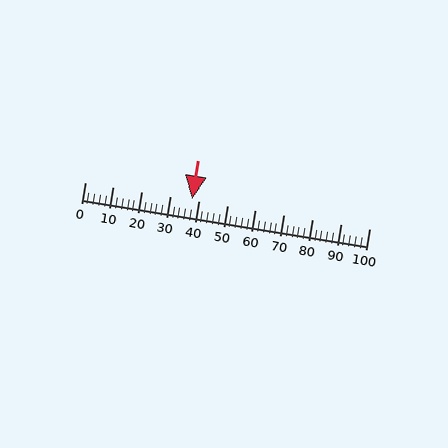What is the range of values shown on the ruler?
The ruler shows values from 0 to 100.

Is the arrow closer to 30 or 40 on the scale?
The arrow is closer to 40.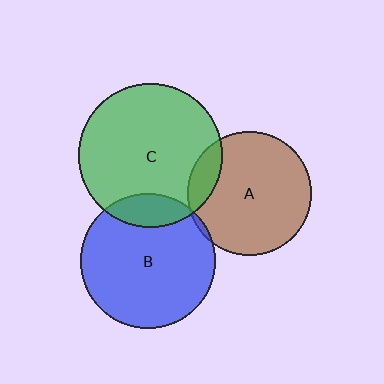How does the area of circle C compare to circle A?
Approximately 1.3 times.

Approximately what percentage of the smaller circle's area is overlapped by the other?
Approximately 15%.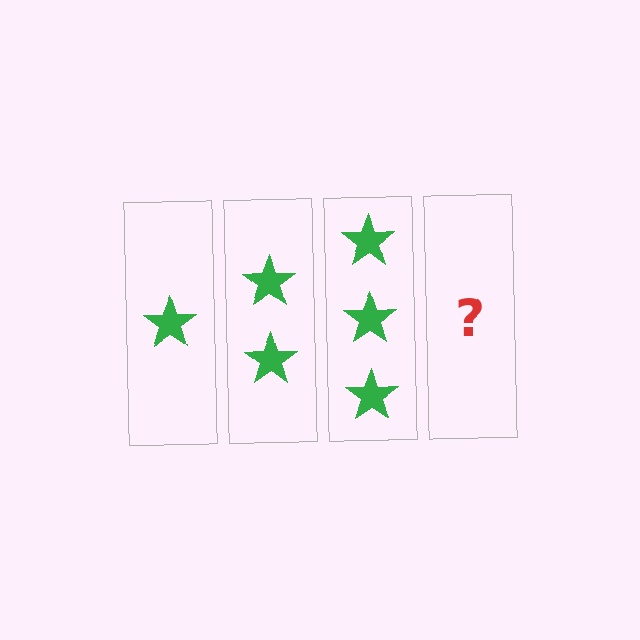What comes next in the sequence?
The next element should be 4 stars.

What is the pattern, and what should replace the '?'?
The pattern is that each step adds one more star. The '?' should be 4 stars.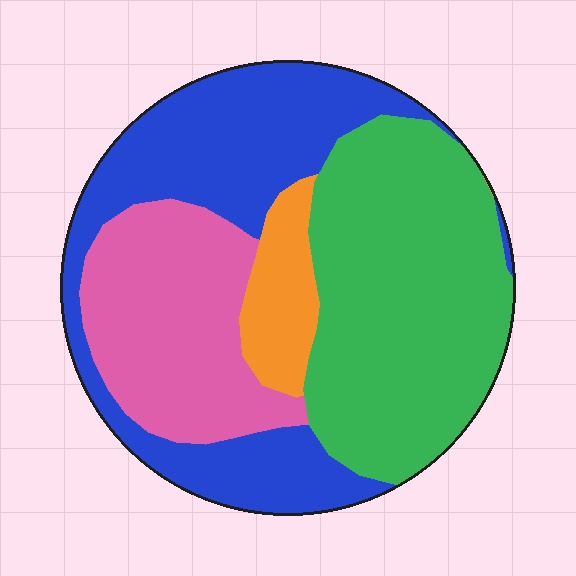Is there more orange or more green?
Green.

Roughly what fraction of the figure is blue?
Blue covers 33% of the figure.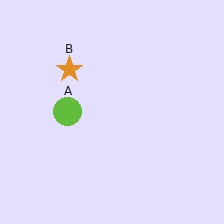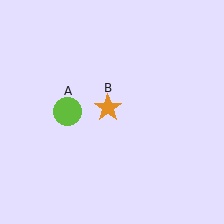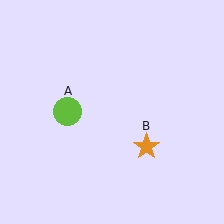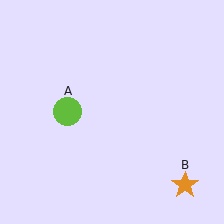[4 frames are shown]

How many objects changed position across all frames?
1 object changed position: orange star (object B).